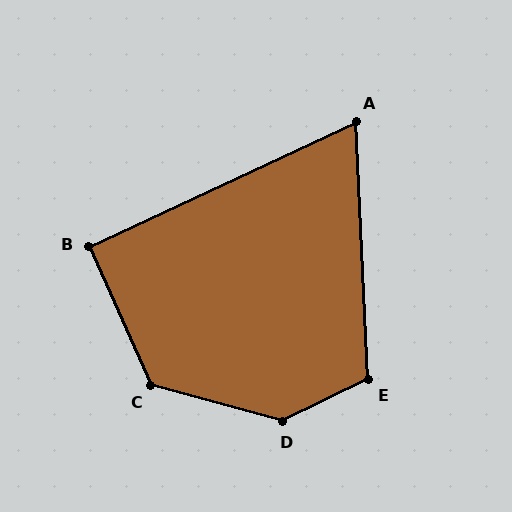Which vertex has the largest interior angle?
D, at approximately 139 degrees.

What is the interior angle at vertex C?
Approximately 129 degrees (obtuse).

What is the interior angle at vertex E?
Approximately 113 degrees (obtuse).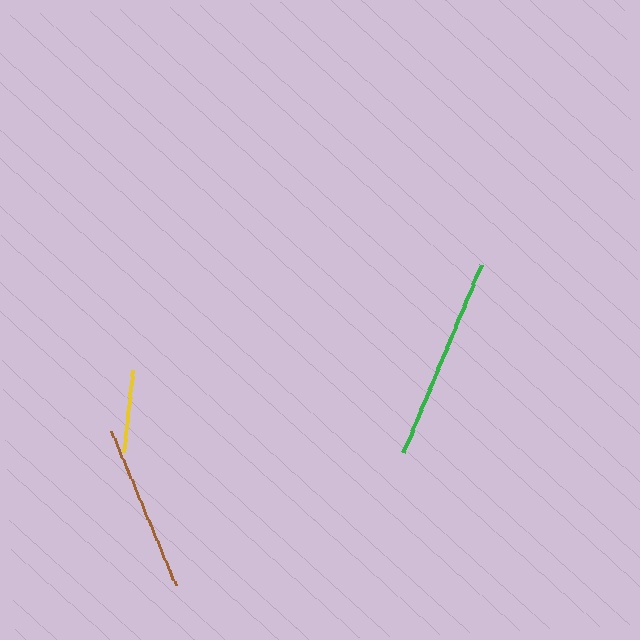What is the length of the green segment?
The green segment is approximately 204 pixels long.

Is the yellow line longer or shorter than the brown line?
The brown line is longer than the yellow line.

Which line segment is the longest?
The green line is the longest at approximately 204 pixels.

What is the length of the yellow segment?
The yellow segment is approximately 82 pixels long.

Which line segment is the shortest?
The yellow line is the shortest at approximately 82 pixels.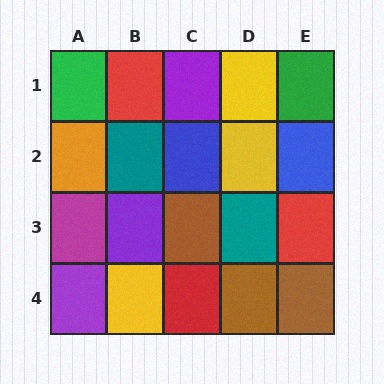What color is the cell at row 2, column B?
Teal.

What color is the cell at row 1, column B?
Red.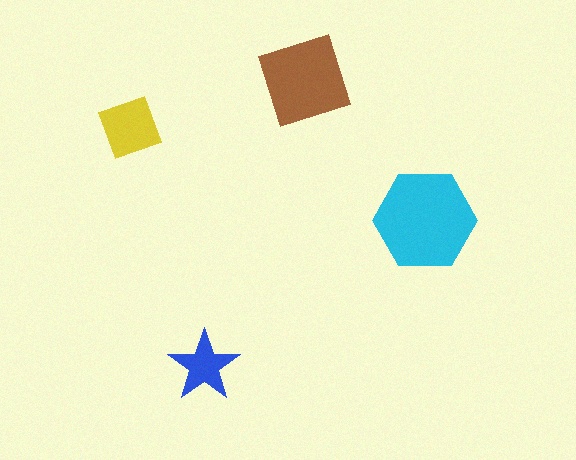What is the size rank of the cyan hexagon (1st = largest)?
1st.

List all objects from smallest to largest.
The blue star, the yellow diamond, the brown square, the cyan hexagon.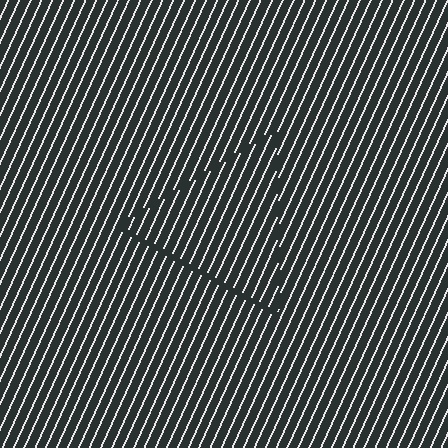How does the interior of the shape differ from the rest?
The interior of the shape contains the same grating, shifted by half a period — the contour is defined by the phase discontinuity where line-ends from the inner and outer gratings abut.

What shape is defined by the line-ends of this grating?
An illusory triangle. The interior of the shape contains the same grating, shifted by half a period — the contour is defined by the phase discontinuity where line-ends from the inner and outer gratings abut.